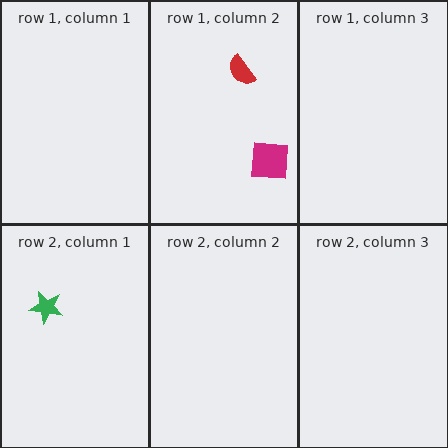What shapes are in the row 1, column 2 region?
The red semicircle, the magenta square.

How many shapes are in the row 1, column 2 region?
2.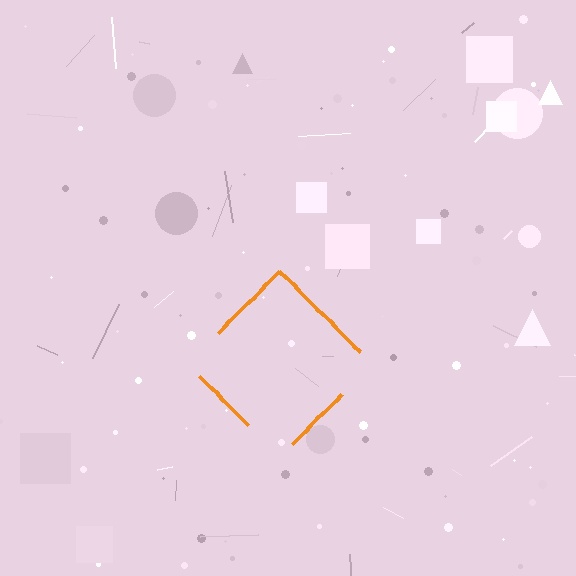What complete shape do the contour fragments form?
The contour fragments form a diamond.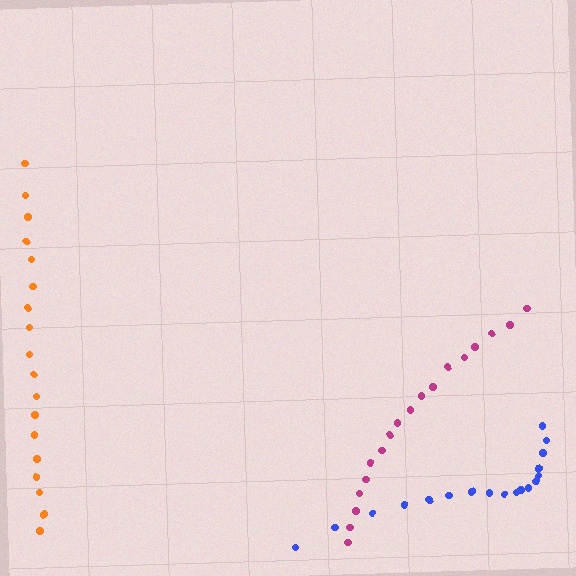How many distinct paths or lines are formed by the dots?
There are 3 distinct paths.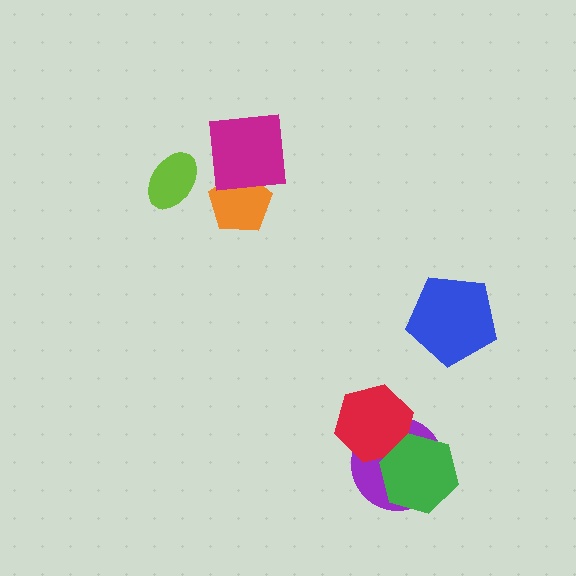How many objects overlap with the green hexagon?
2 objects overlap with the green hexagon.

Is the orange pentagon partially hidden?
Yes, it is partially covered by another shape.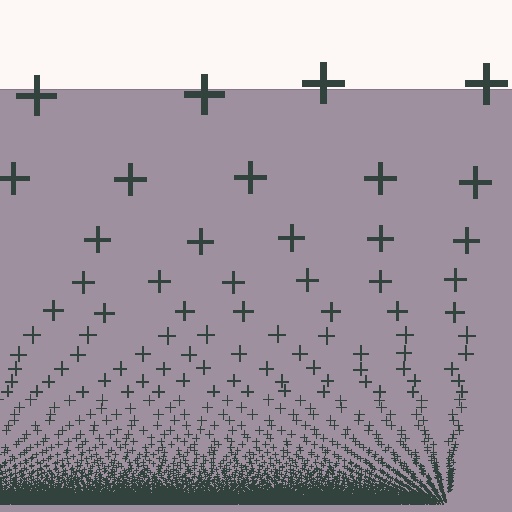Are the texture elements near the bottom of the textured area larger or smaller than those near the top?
Smaller. The gradient is inverted — elements near the bottom are smaller and denser.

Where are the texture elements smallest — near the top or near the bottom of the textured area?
Near the bottom.